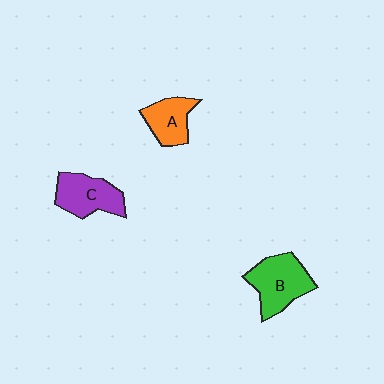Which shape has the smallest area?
Shape A (orange).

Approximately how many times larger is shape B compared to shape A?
Approximately 1.4 times.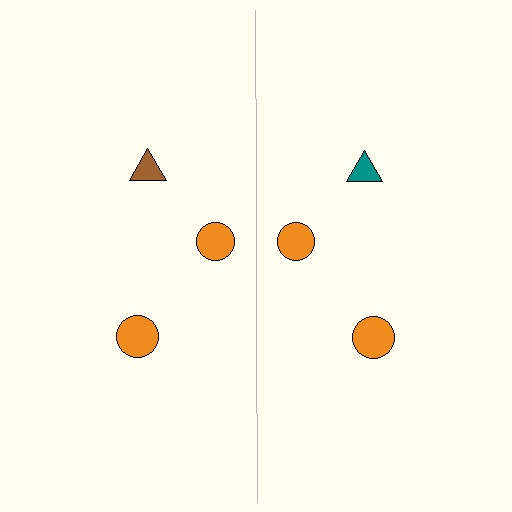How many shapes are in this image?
There are 6 shapes in this image.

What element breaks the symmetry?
The teal triangle on the right side breaks the symmetry — its mirror counterpart is brown.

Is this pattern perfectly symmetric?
No, the pattern is not perfectly symmetric. The teal triangle on the right side breaks the symmetry — its mirror counterpart is brown.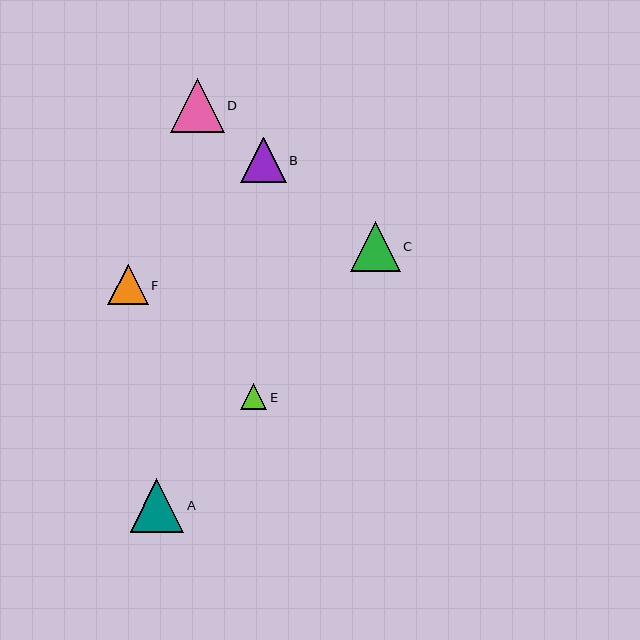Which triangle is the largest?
Triangle D is the largest with a size of approximately 54 pixels.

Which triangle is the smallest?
Triangle E is the smallest with a size of approximately 26 pixels.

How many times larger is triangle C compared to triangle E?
Triangle C is approximately 1.9 times the size of triangle E.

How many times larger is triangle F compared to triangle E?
Triangle F is approximately 1.5 times the size of triangle E.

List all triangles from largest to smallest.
From largest to smallest: D, A, C, B, F, E.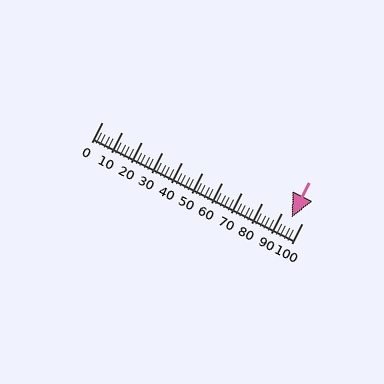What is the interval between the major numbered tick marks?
The major tick marks are spaced 10 units apart.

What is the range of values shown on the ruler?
The ruler shows values from 0 to 100.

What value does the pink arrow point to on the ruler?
The pink arrow points to approximately 95.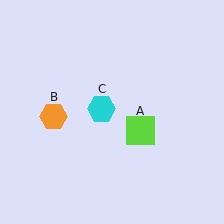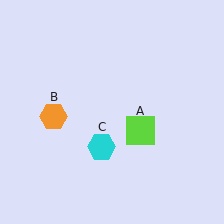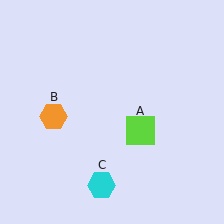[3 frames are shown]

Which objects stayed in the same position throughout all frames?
Lime square (object A) and orange hexagon (object B) remained stationary.